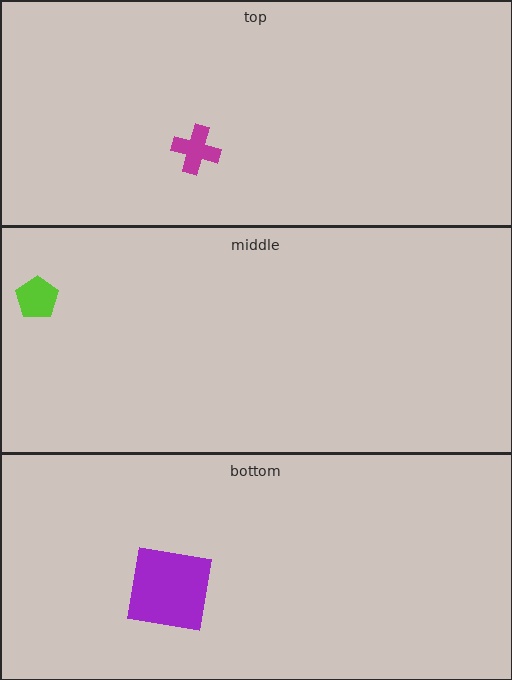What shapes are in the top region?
The magenta cross.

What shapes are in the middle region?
The lime pentagon.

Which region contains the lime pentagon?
The middle region.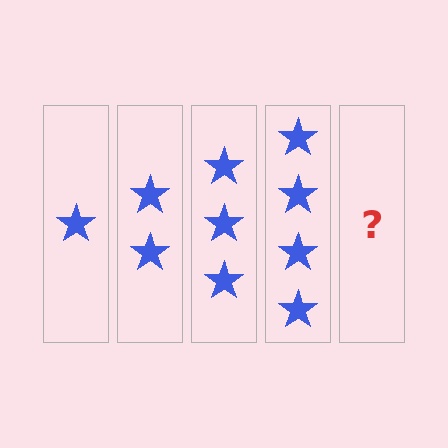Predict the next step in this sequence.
The next step is 5 stars.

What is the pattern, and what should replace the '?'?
The pattern is that each step adds one more star. The '?' should be 5 stars.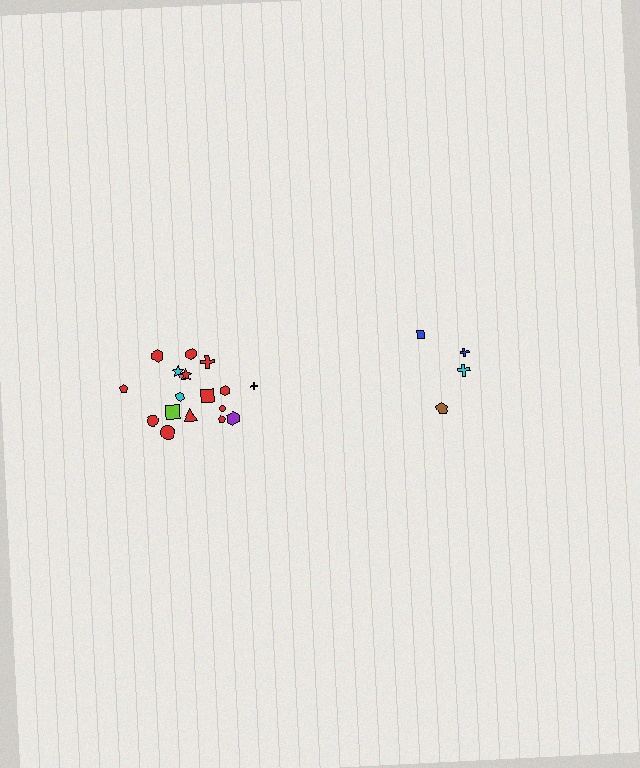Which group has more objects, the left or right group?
The left group.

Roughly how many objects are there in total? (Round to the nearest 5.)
Roughly 20 objects in total.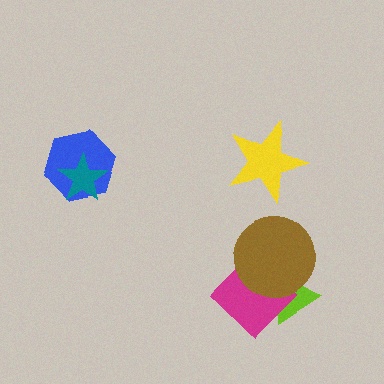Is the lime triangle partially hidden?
Yes, it is partially covered by another shape.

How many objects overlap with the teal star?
1 object overlaps with the teal star.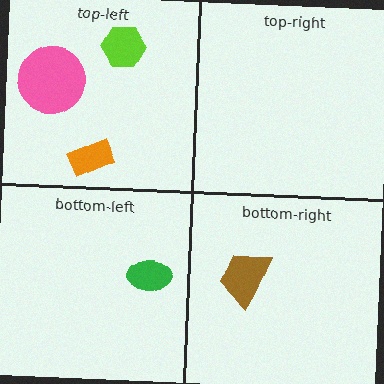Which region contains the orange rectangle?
The top-left region.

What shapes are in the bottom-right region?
The brown trapezoid.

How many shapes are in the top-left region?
3.